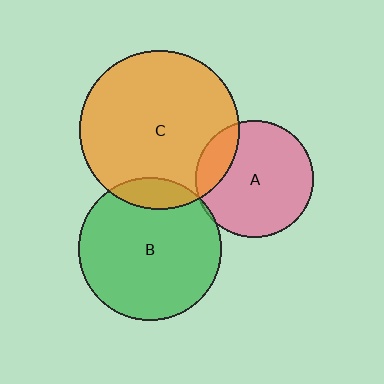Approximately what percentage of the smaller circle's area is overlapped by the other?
Approximately 10%.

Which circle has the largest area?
Circle C (orange).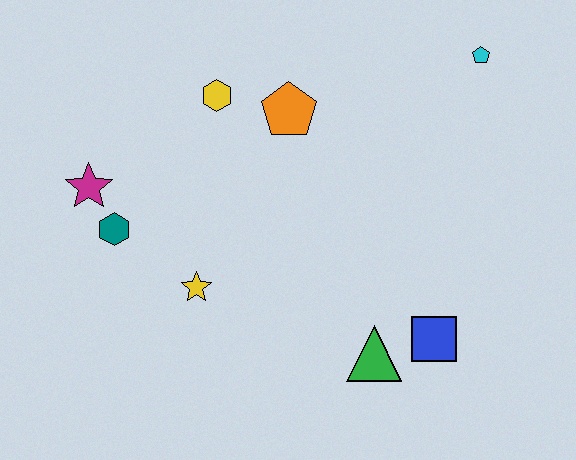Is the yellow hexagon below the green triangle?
No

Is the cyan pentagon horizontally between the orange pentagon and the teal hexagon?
No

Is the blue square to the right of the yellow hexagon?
Yes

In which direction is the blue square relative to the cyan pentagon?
The blue square is below the cyan pentagon.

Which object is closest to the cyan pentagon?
The orange pentagon is closest to the cyan pentagon.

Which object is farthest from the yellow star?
The cyan pentagon is farthest from the yellow star.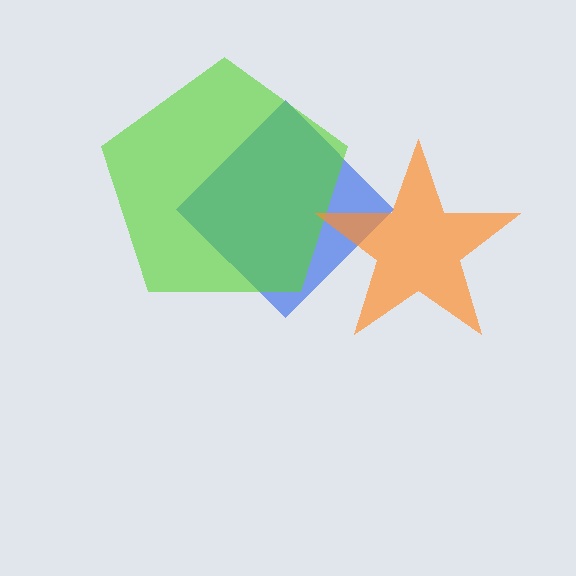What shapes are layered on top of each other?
The layered shapes are: a blue diamond, a lime pentagon, an orange star.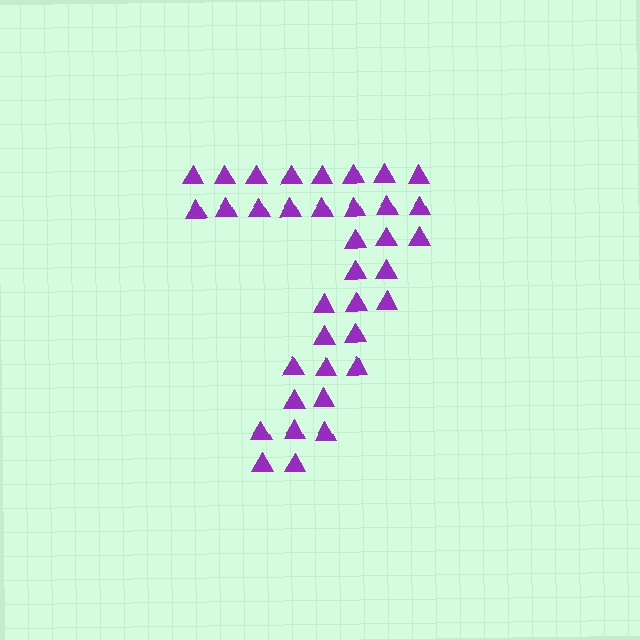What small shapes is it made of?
It is made of small triangles.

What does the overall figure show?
The overall figure shows the digit 7.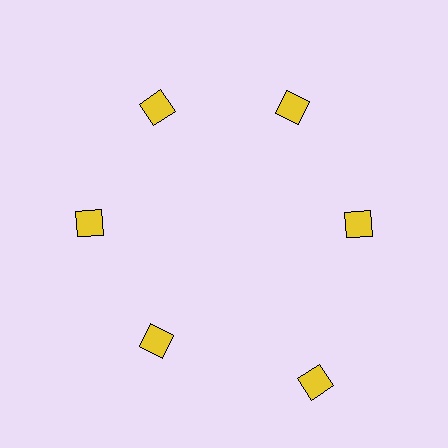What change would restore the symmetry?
The symmetry would be restored by moving it inward, back onto the ring so that all 6 squares sit at equal angles and equal distance from the center.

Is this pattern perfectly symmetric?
No. The 6 yellow squares are arranged in a ring, but one element near the 5 o'clock position is pushed outward from the center, breaking the 6-fold rotational symmetry.